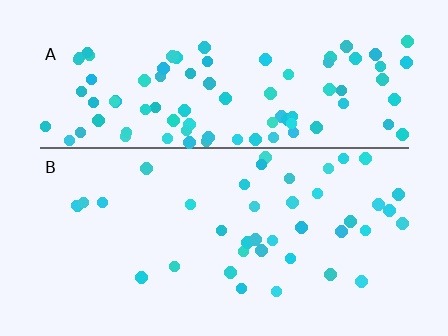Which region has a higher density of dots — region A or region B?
A (the top).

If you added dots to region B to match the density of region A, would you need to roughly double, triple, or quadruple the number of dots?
Approximately double.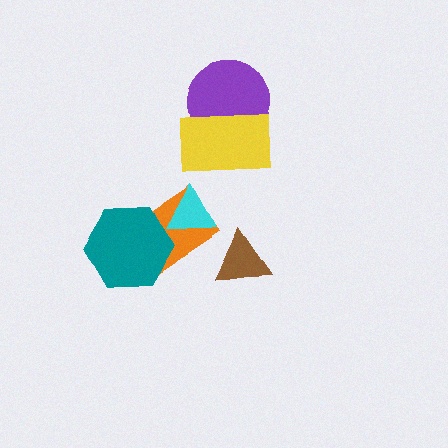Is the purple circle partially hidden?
Yes, it is partially covered by another shape.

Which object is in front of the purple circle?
The yellow rectangle is in front of the purple circle.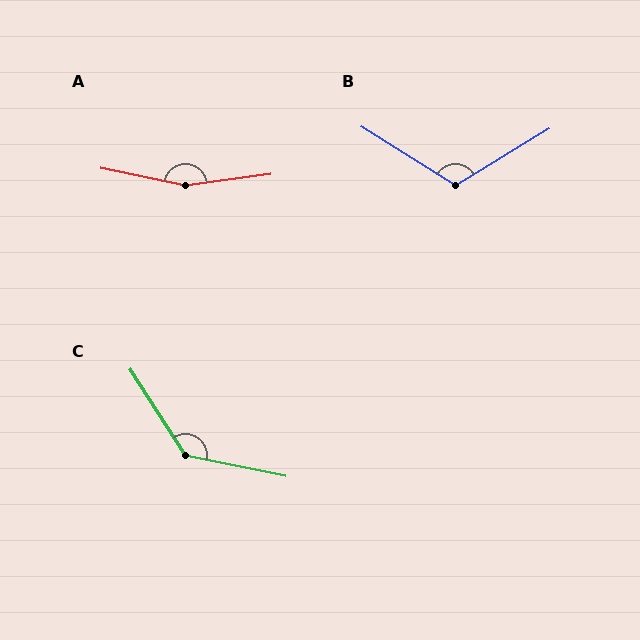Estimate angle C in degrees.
Approximately 134 degrees.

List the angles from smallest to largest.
B (116°), C (134°), A (161°).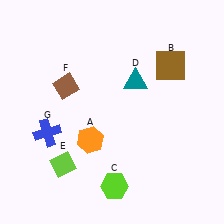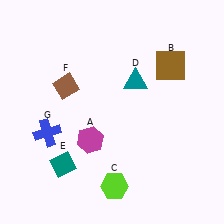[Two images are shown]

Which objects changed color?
A changed from orange to magenta. E changed from lime to teal.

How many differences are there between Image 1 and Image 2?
There are 2 differences between the two images.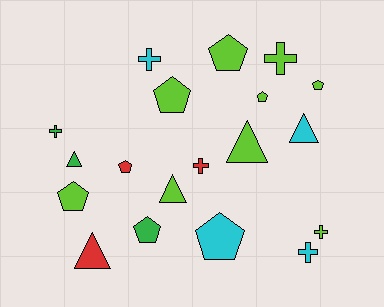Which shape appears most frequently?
Pentagon, with 8 objects.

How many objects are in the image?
There are 19 objects.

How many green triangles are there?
There is 1 green triangle.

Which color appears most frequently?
Lime, with 9 objects.